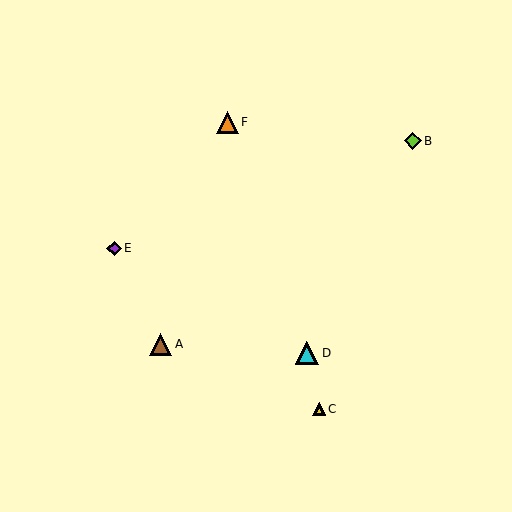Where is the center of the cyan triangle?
The center of the cyan triangle is at (307, 353).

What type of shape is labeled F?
Shape F is an orange triangle.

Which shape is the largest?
The cyan triangle (labeled D) is the largest.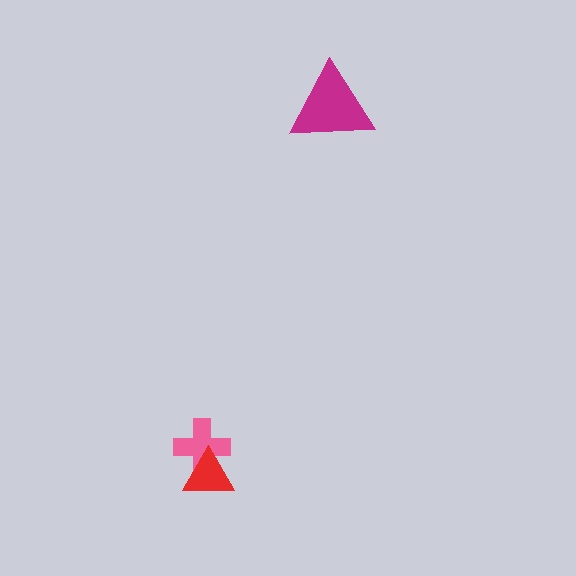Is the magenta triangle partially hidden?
No, no other shape covers it.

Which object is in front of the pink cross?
The red triangle is in front of the pink cross.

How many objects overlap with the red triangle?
1 object overlaps with the red triangle.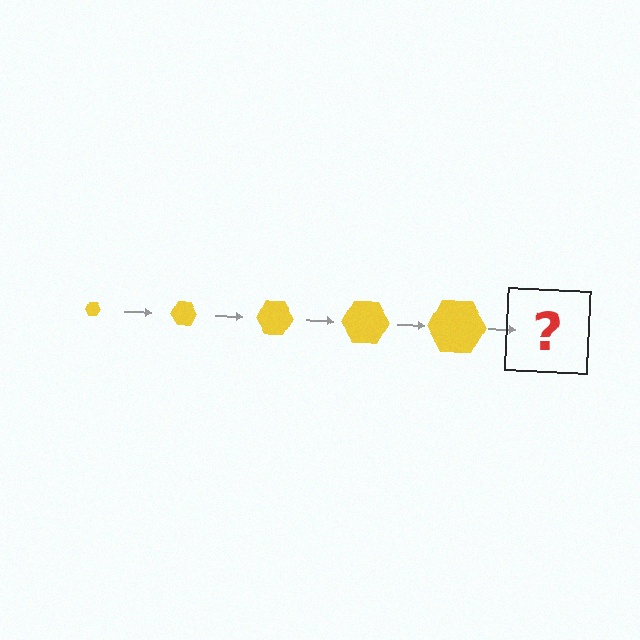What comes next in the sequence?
The next element should be a yellow hexagon, larger than the previous one.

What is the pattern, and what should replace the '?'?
The pattern is that the hexagon gets progressively larger each step. The '?' should be a yellow hexagon, larger than the previous one.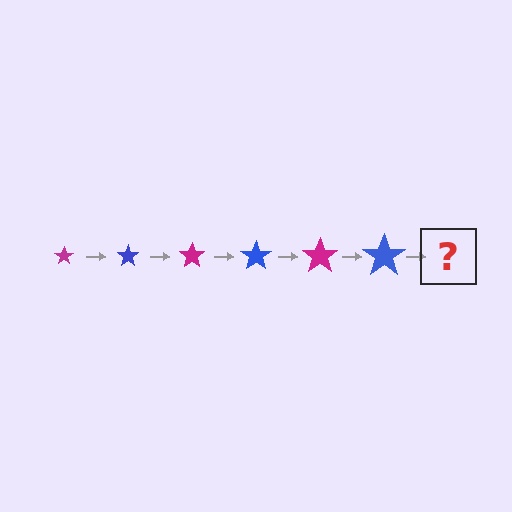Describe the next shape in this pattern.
It should be a magenta star, larger than the previous one.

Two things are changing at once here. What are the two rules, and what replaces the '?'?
The two rules are that the star grows larger each step and the color cycles through magenta and blue. The '?' should be a magenta star, larger than the previous one.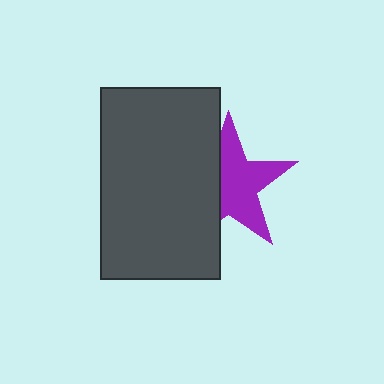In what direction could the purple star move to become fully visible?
The purple star could move right. That would shift it out from behind the dark gray rectangle entirely.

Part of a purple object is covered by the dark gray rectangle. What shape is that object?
It is a star.